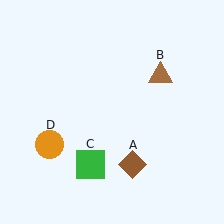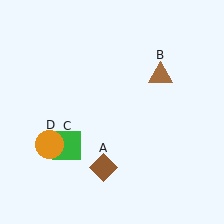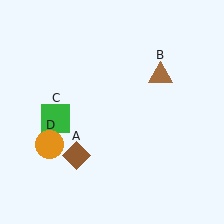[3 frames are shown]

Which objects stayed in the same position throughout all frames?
Brown triangle (object B) and orange circle (object D) remained stationary.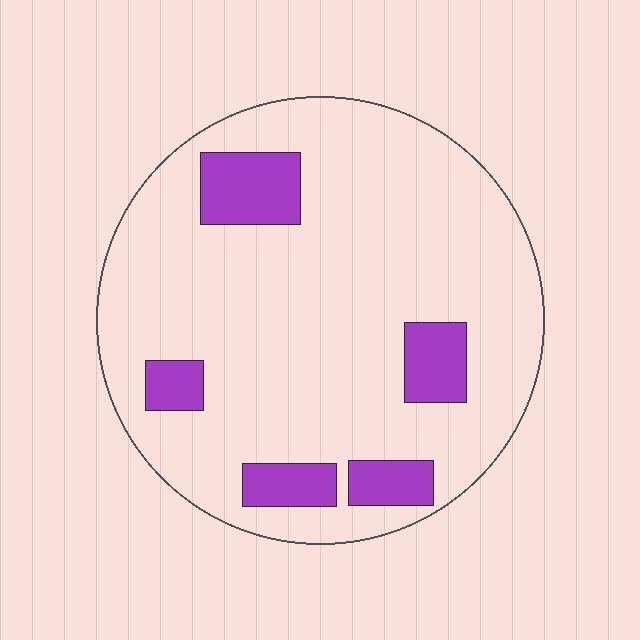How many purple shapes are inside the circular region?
5.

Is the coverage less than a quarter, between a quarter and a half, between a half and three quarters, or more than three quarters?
Less than a quarter.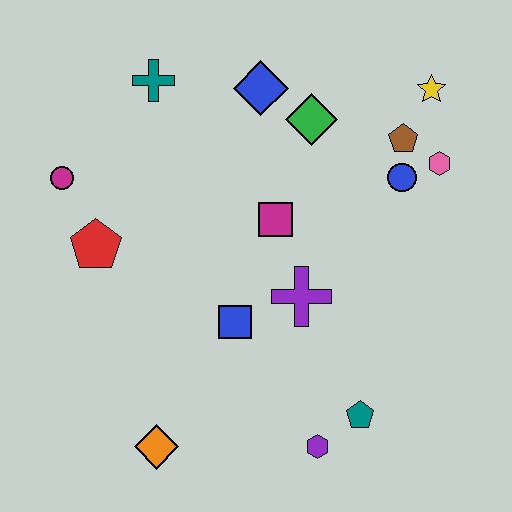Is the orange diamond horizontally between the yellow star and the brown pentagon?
No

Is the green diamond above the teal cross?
No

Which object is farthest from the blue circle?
The orange diamond is farthest from the blue circle.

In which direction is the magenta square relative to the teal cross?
The magenta square is below the teal cross.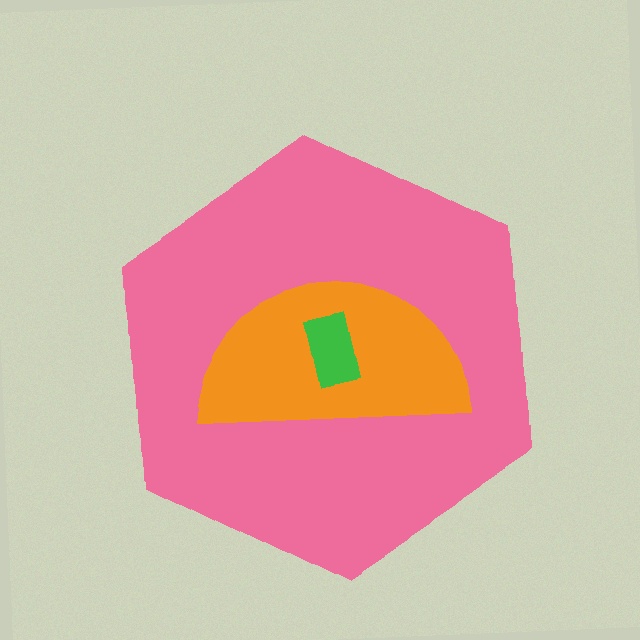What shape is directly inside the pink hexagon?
The orange semicircle.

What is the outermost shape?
The pink hexagon.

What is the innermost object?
The green rectangle.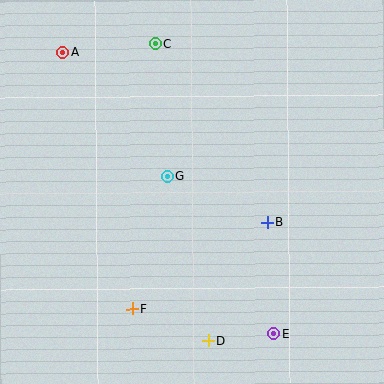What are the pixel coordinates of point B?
Point B is at (268, 223).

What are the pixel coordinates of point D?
Point D is at (208, 341).